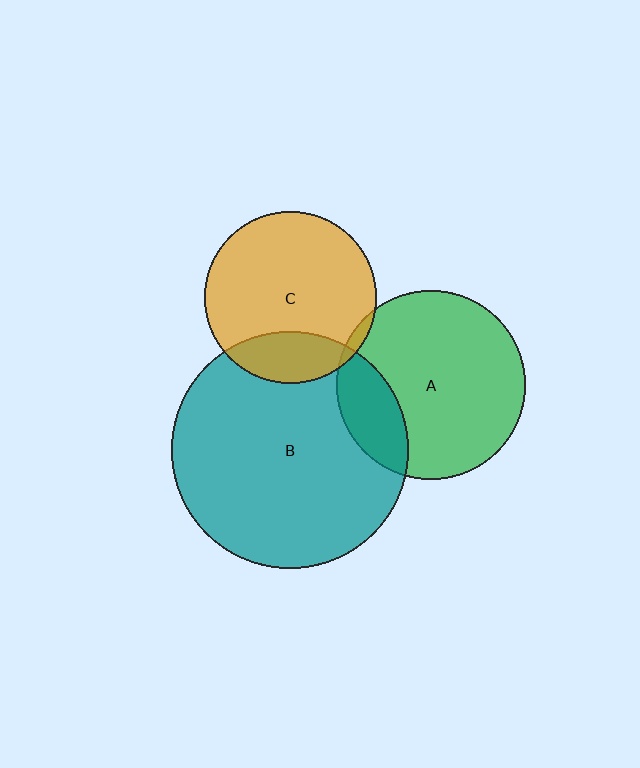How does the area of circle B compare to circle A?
Approximately 1.6 times.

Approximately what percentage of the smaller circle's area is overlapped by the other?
Approximately 5%.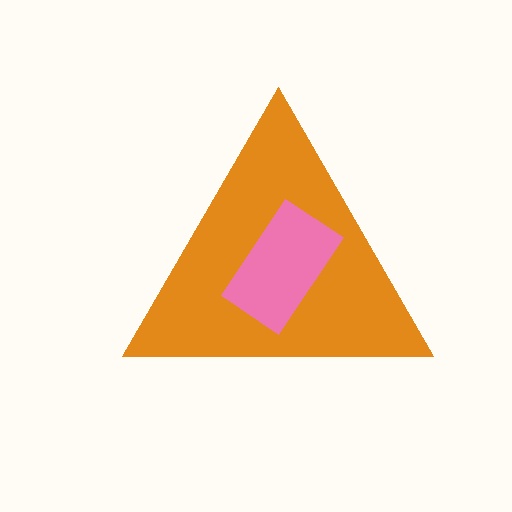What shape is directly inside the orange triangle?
The pink rectangle.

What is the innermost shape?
The pink rectangle.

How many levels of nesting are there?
2.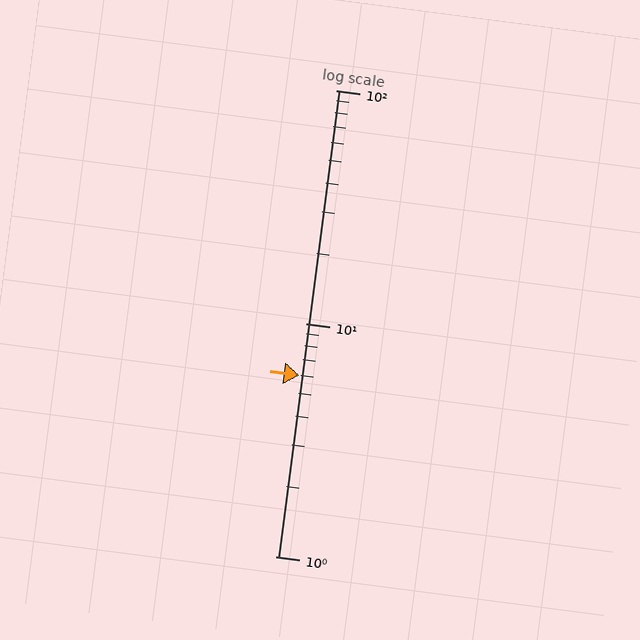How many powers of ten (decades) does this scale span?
The scale spans 2 decades, from 1 to 100.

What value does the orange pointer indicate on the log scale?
The pointer indicates approximately 6.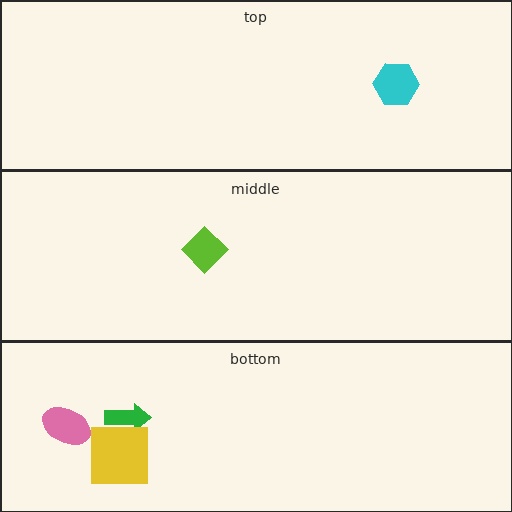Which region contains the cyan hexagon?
The top region.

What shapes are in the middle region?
The lime diamond.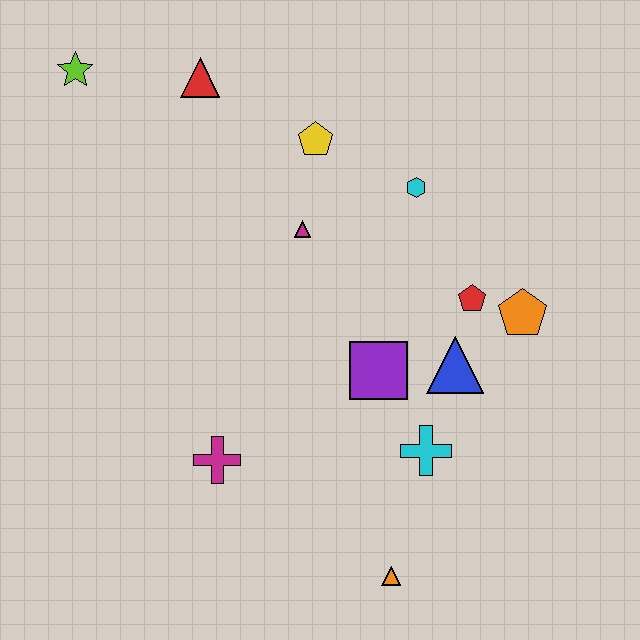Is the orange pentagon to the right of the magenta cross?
Yes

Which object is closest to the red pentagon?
The orange pentagon is closest to the red pentagon.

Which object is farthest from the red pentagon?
The lime star is farthest from the red pentagon.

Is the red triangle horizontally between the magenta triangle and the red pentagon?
No